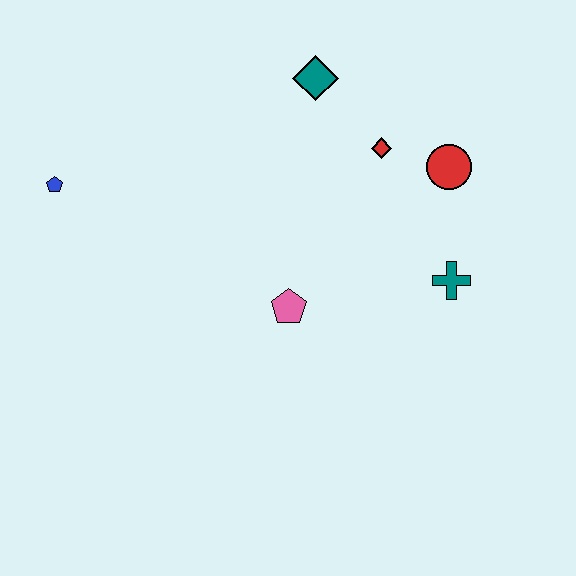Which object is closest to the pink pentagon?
The teal cross is closest to the pink pentagon.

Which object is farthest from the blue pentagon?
The teal cross is farthest from the blue pentagon.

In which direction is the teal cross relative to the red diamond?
The teal cross is below the red diamond.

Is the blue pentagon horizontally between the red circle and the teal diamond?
No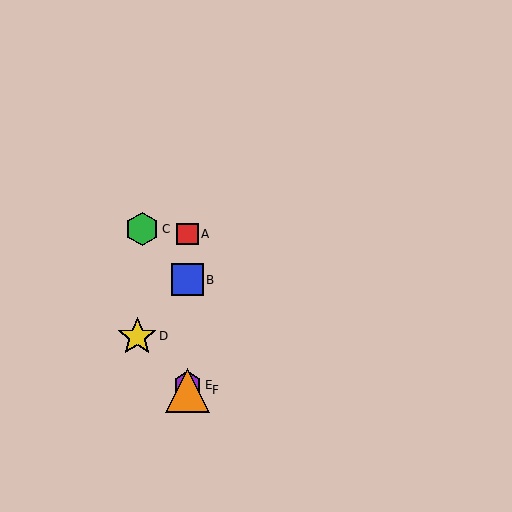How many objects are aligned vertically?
4 objects (A, B, E, F) are aligned vertically.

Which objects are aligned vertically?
Objects A, B, E, F are aligned vertically.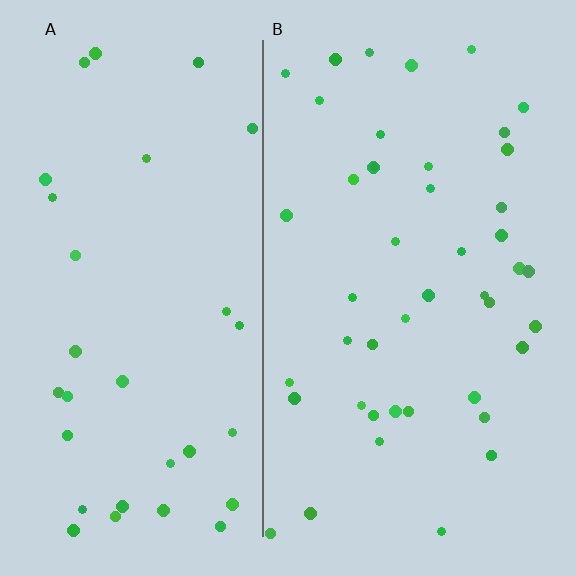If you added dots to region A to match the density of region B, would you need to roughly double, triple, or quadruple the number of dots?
Approximately double.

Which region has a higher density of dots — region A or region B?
B (the right).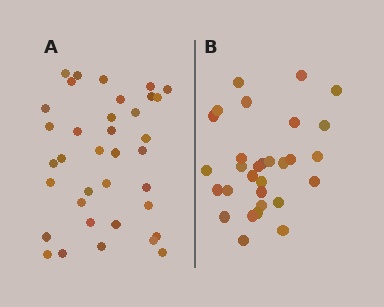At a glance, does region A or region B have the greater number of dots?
Region A (the left region) has more dots.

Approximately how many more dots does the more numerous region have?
Region A has about 6 more dots than region B.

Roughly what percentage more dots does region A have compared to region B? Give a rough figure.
About 20% more.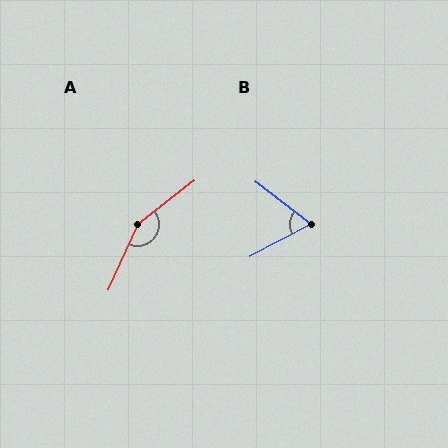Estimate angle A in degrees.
Approximately 152 degrees.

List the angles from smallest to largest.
B (65°), A (152°).